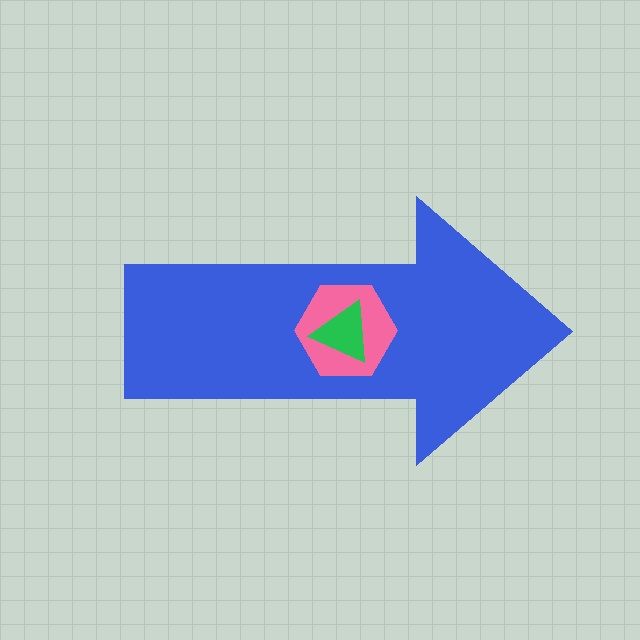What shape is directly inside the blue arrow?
The pink hexagon.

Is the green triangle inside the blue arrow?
Yes.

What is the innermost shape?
The green triangle.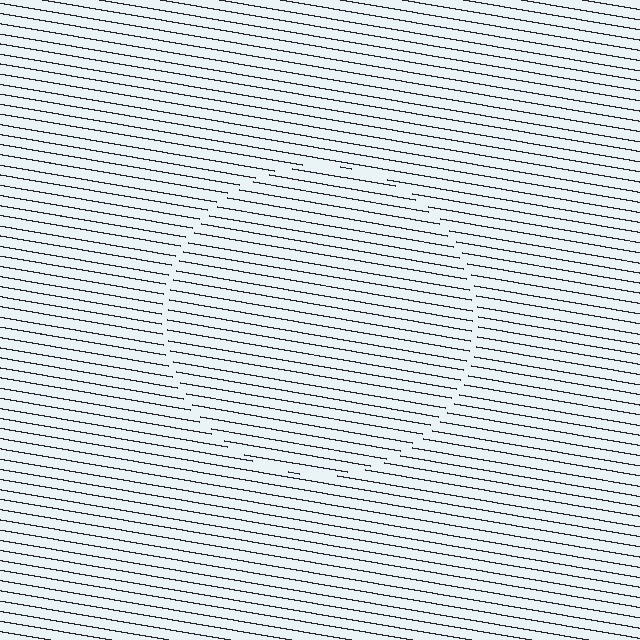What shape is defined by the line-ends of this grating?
An illusory circle. The interior of the shape contains the same grating, shifted by half a period — the contour is defined by the phase discontinuity where line-ends from the inner and outer gratings abut.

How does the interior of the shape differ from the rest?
The interior of the shape contains the same grating, shifted by half a period — the contour is defined by the phase discontinuity where line-ends from the inner and outer gratings abut.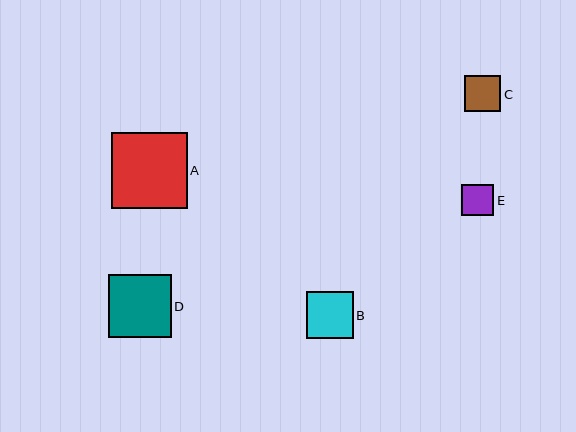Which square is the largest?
Square A is the largest with a size of approximately 76 pixels.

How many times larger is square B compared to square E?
Square B is approximately 1.5 times the size of square E.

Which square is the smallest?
Square E is the smallest with a size of approximately 32 pixels.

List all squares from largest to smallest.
From largest to smallest: A, D, B, C, E.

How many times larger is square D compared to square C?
Square D is approximately 1.7 times the size of square C.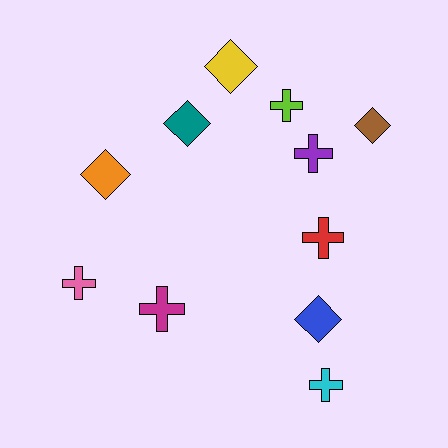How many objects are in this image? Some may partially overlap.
There are 11 objects.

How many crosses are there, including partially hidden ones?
There are 6 crosses.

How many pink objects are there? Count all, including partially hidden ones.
There is 1 pink object.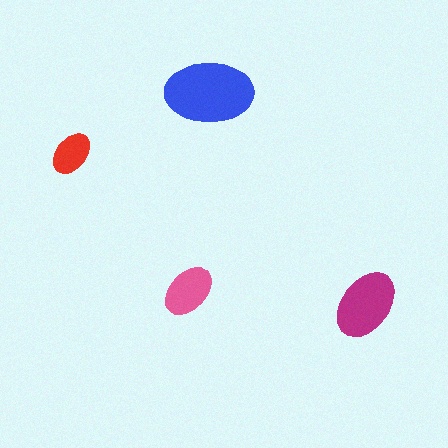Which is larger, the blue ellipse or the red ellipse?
The blue one.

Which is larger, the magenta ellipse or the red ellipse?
The magenta one.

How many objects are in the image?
There are 4 objects in the image.